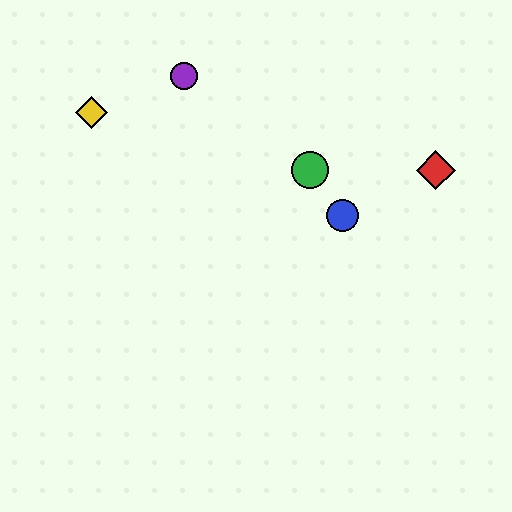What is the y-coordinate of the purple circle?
The purple circle is at y≈76.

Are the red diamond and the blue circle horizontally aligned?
No, the red diamond is at y≈170 and the blue circle is at y≈215.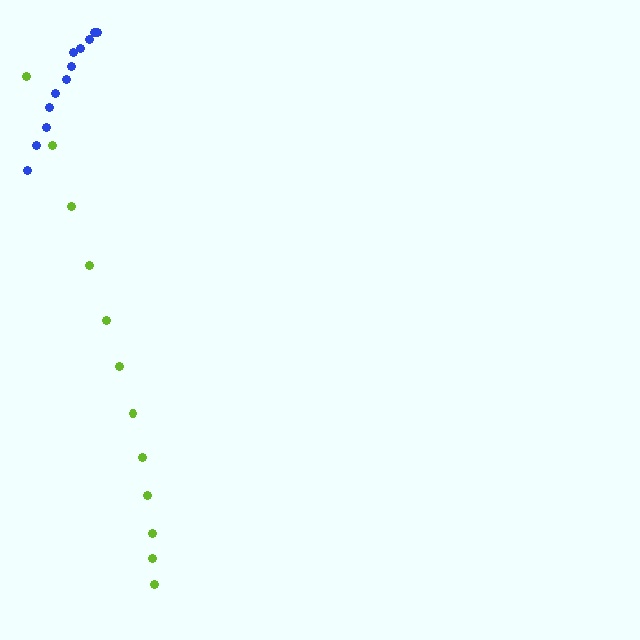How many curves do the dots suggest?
There are 2 distinct paths.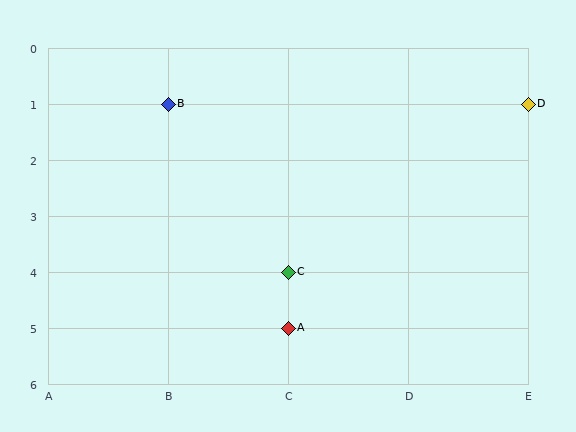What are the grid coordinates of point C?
Point C is at grid coordinates (C, 4).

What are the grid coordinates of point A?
Point A is at grid coordinates (C, 5).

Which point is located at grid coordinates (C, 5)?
Point A is at (C, 5).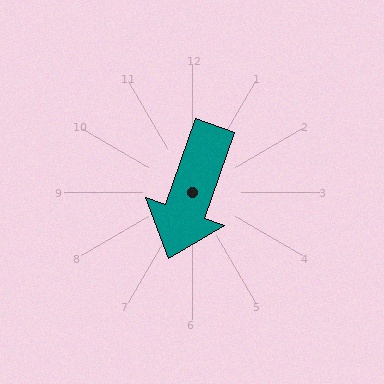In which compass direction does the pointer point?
South.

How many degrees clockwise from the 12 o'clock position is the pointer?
Approximately 199 degrees.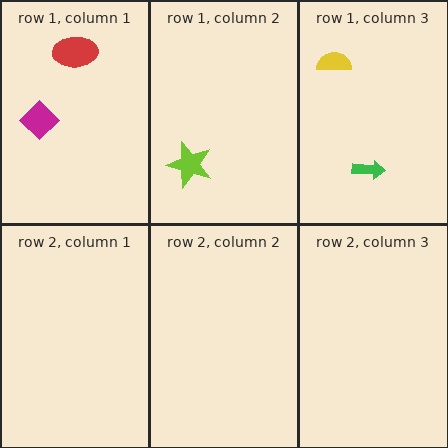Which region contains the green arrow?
The row 1, column 3 region.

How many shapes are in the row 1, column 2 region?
1.